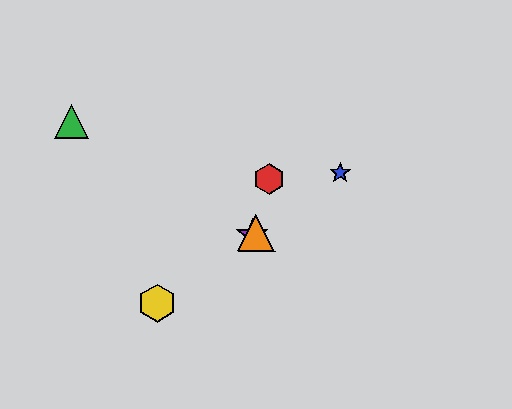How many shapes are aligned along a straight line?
4 shapes (the blue star, the yellow hexagon, the purple star, the orange triangle) are aligned along a straight line.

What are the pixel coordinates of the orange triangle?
The orange triangle is at (256, 233).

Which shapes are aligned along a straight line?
The blue star, the yellow hexagon, the purple star, the orange triangle are aligned along a straight line.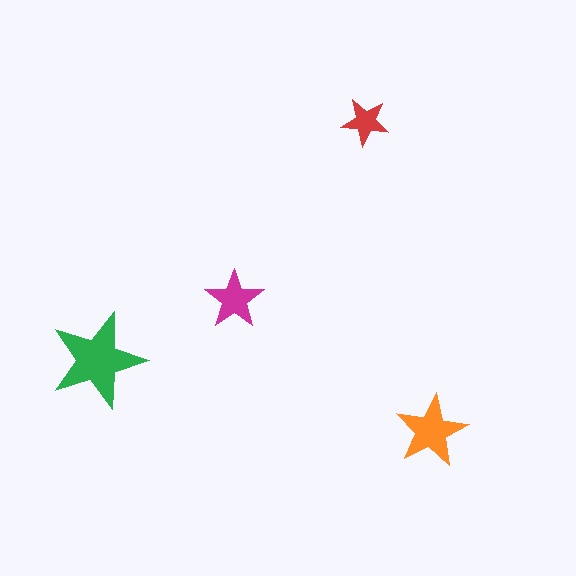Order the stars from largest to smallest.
the green one, the orange one, the magenta one, the red one.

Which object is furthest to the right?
The orange star is rightmost.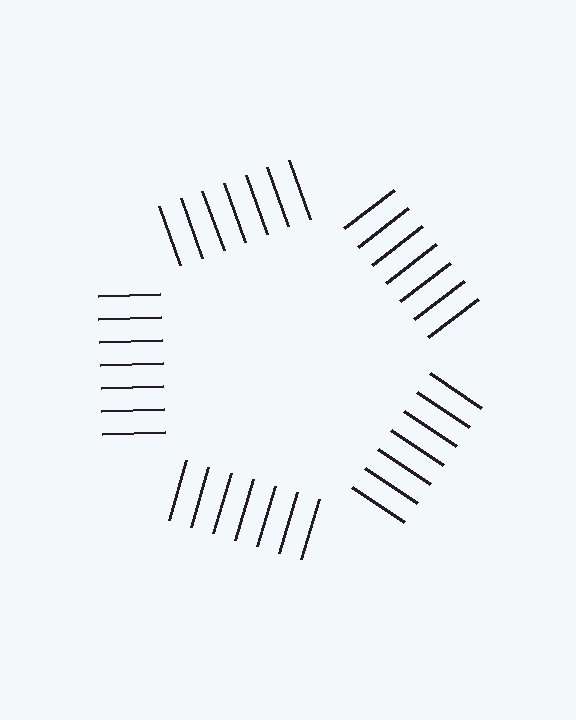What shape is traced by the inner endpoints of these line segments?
An illusory pentagon — the line segments terminate on its edges but no continuous stroke is drawn.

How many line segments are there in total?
35 — 7 along each of the 5 edges.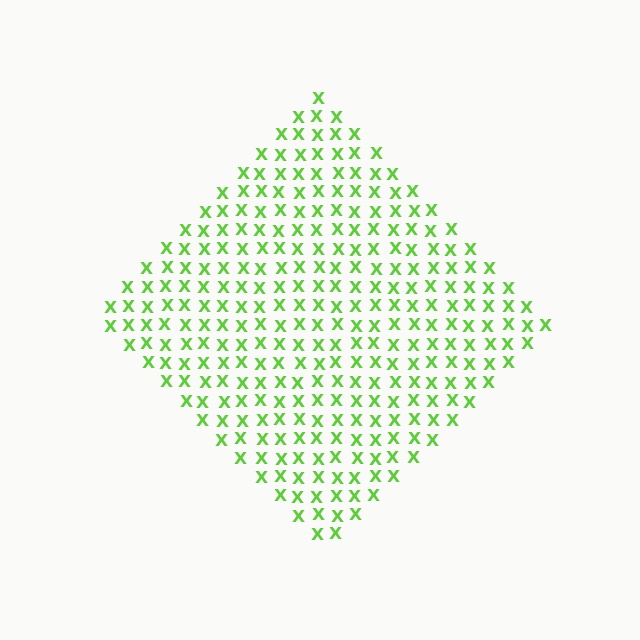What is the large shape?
The large shape is a diamond.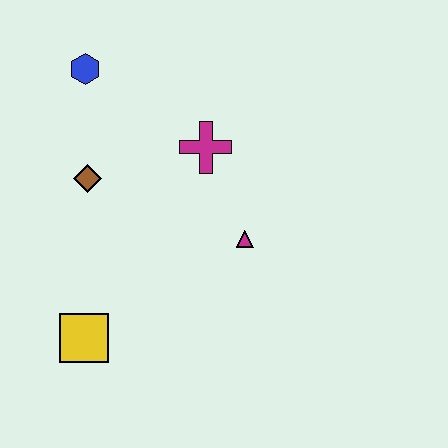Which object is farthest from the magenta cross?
The yellow square is farthest from the magenta cross.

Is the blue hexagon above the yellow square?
Yes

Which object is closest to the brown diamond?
The blue hexagon is closest to the brown diamond.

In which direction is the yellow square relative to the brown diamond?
The yellow square is below the brown diamond.